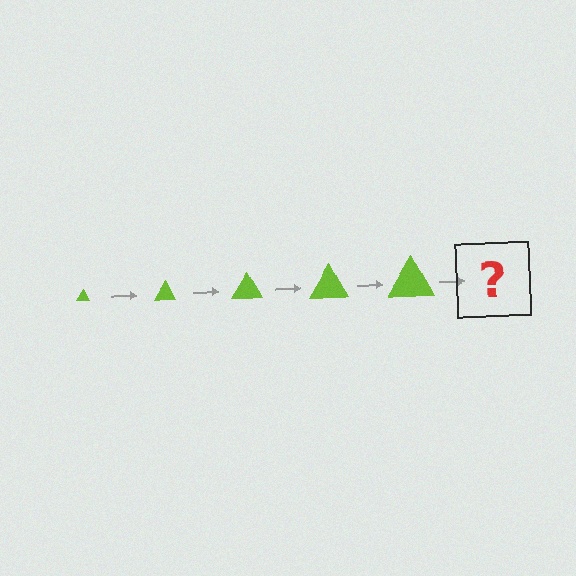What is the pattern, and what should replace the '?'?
The pattern is that the triangle gets progressively larger each step. The '?' should be a lime triangle, larger than the previous one.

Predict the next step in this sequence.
The next step is a lime triangle, larger than the previous one.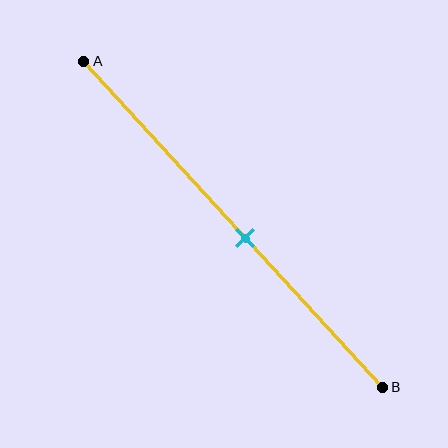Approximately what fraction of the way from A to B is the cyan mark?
The cyan mark is approximately 55% of the way from A to B.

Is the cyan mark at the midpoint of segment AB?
No, the mark is at about 55% from A, not at the 50% midpoint.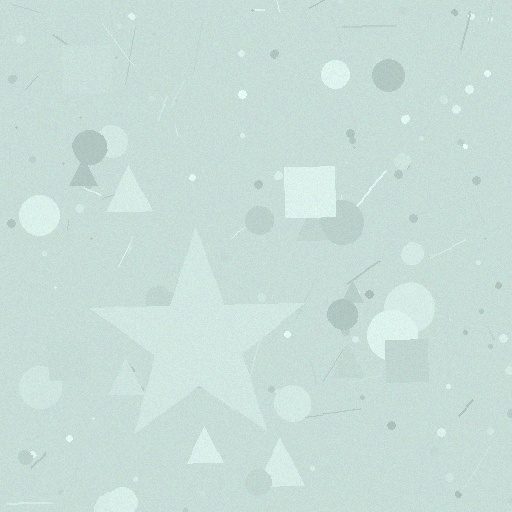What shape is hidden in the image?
A star is hidden in the image.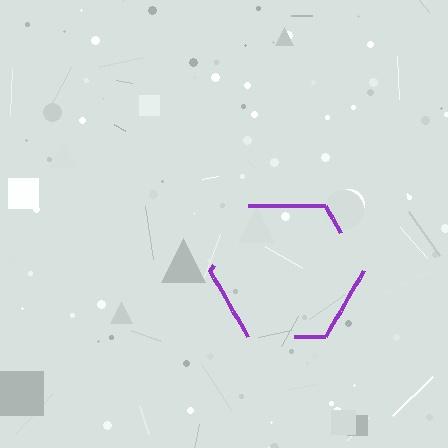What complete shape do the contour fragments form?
The contour fragments form a hexagon.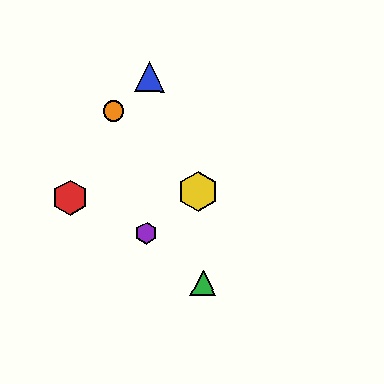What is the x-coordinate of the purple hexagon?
The purple hexagon is at x≈146.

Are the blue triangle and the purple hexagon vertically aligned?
Yes, both are at x≈149.